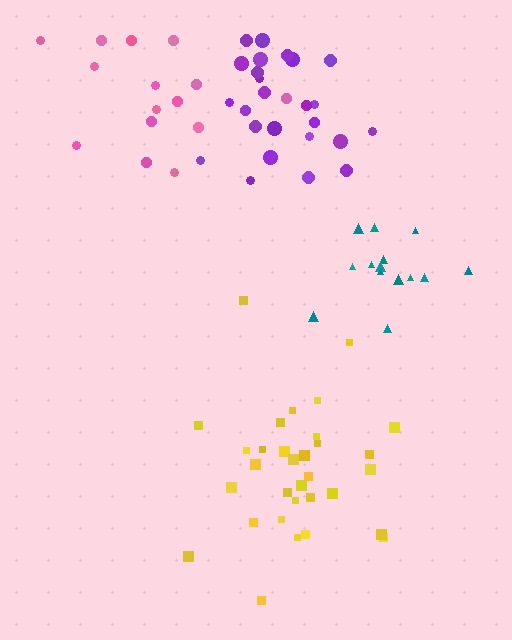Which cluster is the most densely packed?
Teal.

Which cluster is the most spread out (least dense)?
Pink.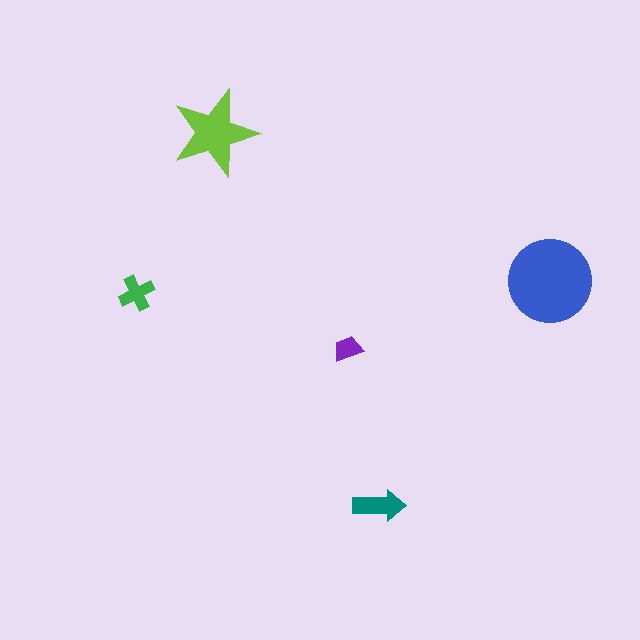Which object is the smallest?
The purple trapezoid.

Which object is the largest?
The blue circle.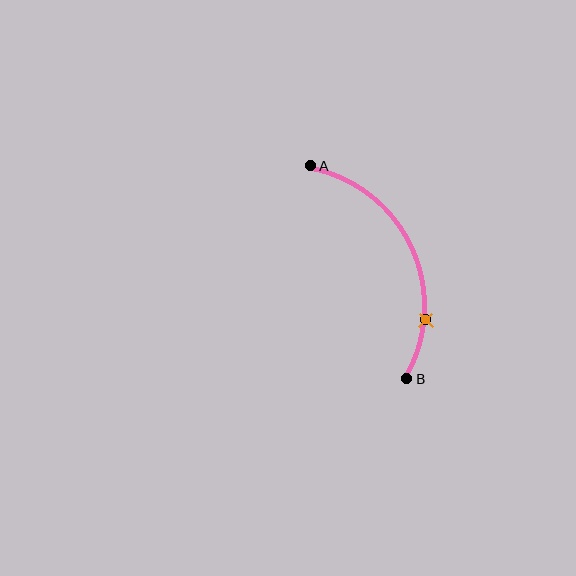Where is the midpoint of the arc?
The arc midpoint is the point on the curve farthest from the straight line joining A and B. It sits to the right of that line.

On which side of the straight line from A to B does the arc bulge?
The arc bulges to the right of the straight line connecting A and B.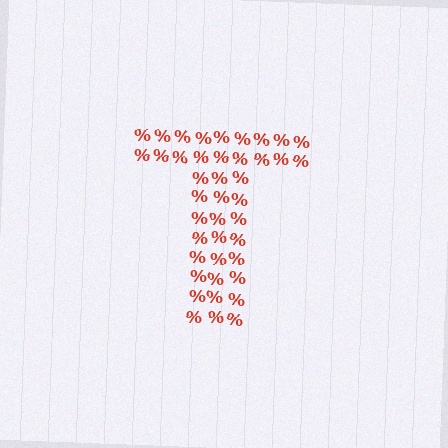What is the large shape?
The large shape is the letter T.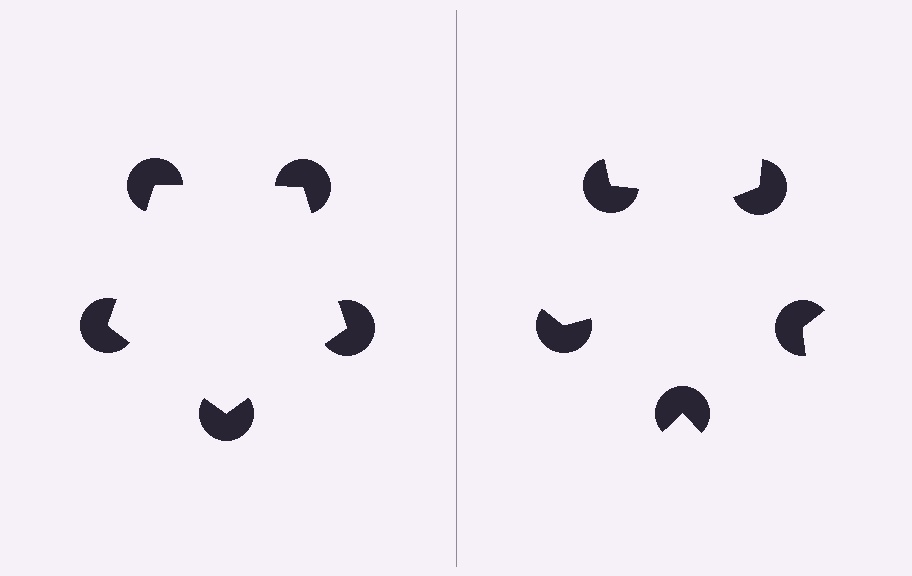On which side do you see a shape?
An illusory pentagon appears on the left side. On the right side the wedge cuts are rotated, so no coherent shape forms.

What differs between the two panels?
The pac-man discs are positioned identically on both sides; only the wedge orientations differ. On the left they align to a pentagon; on the right they are misaligned.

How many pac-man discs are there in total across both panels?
10 — 5 on each side.